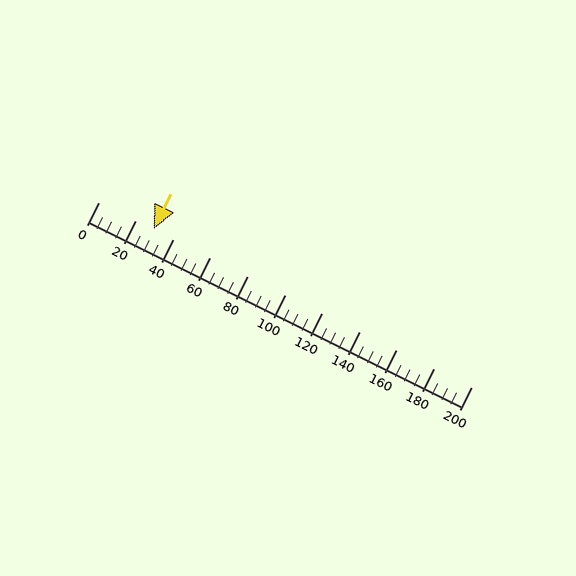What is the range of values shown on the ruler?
The ruler shows values from 0 to 200.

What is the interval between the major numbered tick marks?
The major tick marks are spaced 20 units apart.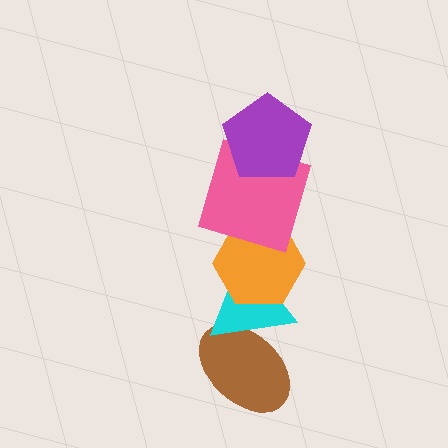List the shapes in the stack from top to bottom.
From top to bottom: the purple pentagon, the pink square, the orange hexagon, the cyan triangle, the brown ellipse.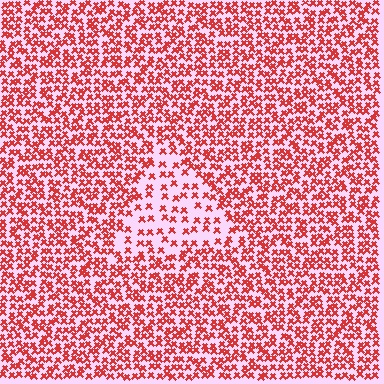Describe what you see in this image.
The image contains small red elements arranged at two different densities. A triangle-shaped region is visible where the elements are less densely packed than the surrounding area.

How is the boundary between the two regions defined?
The boundary is defined by a change in element density (approximately 2.1x ratio). All elements are the same color, size, and shape.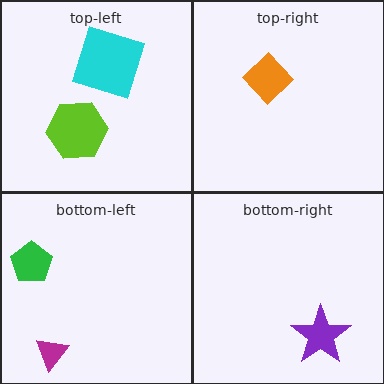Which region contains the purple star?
The bottom-right region.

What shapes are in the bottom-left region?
The magenta triangle, the green pentagon.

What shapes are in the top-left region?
The cyan square, the lime hexagon.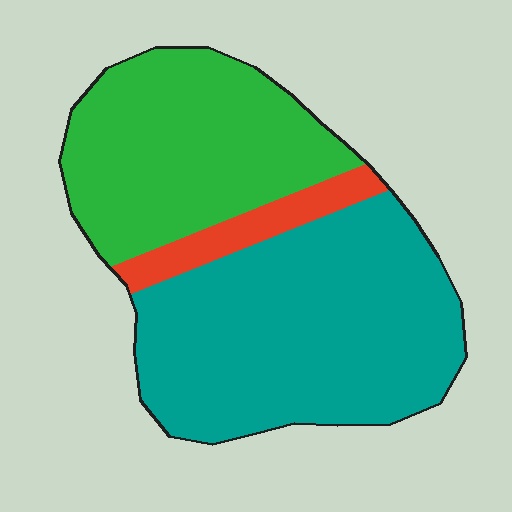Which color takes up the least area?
Red, at roughly 10%.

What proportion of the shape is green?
Green covers 38% of the shape.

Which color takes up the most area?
Teal, at roughly 55%.